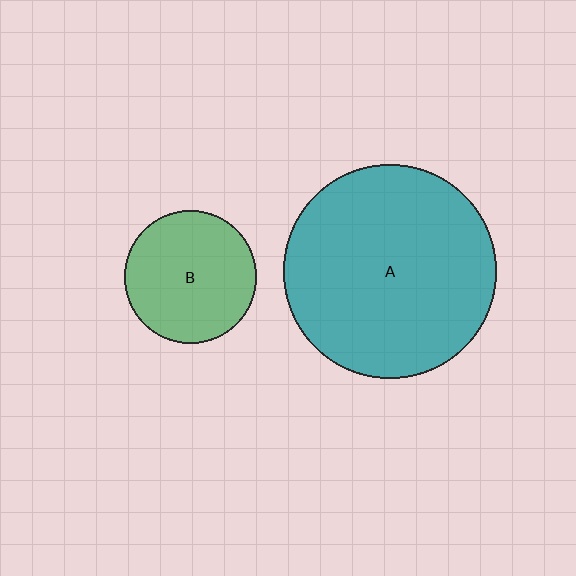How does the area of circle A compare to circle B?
Approximately 2.6 times.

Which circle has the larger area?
Circle A (teal).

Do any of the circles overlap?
No, none of the circles overlap.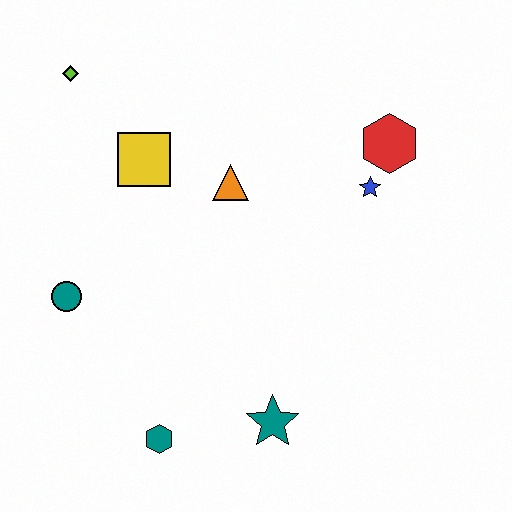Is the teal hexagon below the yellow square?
Yes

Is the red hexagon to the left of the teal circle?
No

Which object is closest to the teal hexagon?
The teal star is closest to the teal hexagon.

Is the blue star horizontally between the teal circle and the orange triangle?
No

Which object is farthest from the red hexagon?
The teal hexagon is farthest from the red hexagon.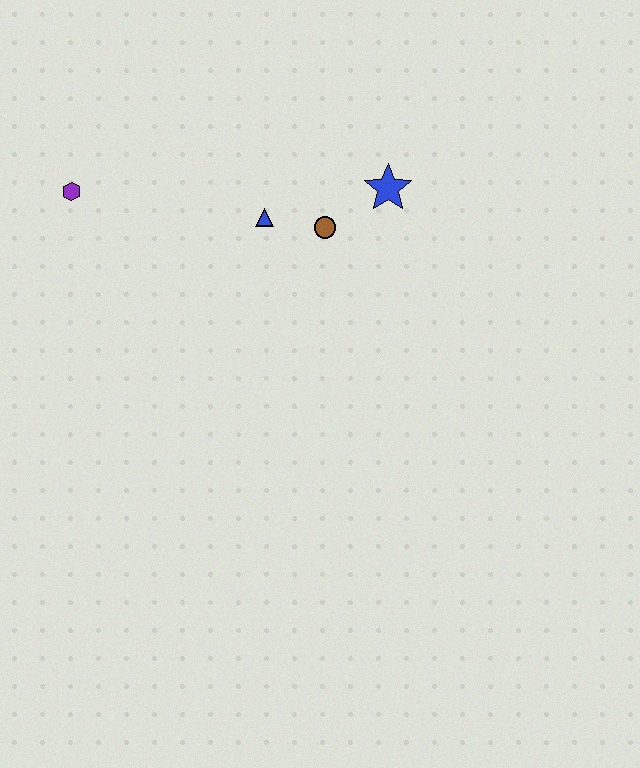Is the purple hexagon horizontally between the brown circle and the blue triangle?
No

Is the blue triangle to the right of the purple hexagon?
Yes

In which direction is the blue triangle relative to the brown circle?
The blue triangle is to the left of the brown circle.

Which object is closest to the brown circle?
The blue triangle is closest to the brown circle.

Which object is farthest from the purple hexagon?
The blue star is farthest from the purple hexagon.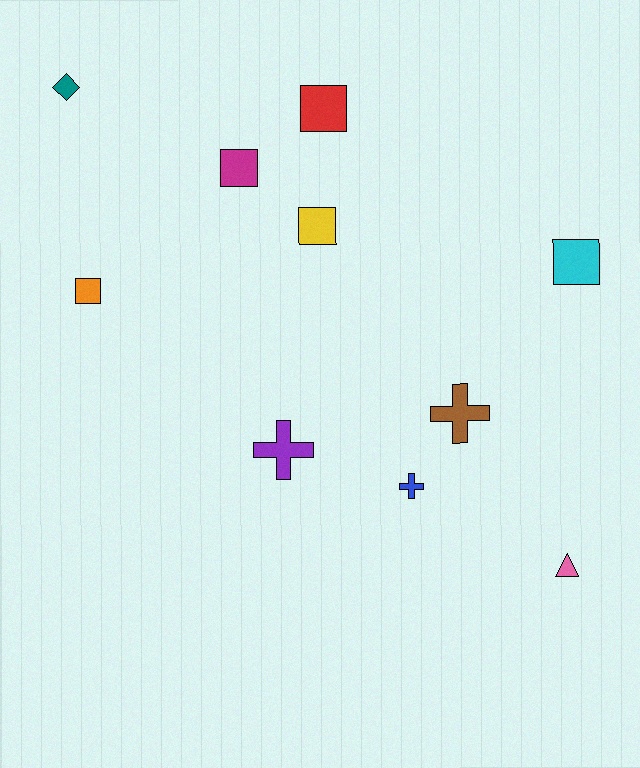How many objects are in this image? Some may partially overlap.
There are 10 objects.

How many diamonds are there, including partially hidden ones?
There is 1 diamond.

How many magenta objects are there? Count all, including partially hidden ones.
There is 1 magenta object.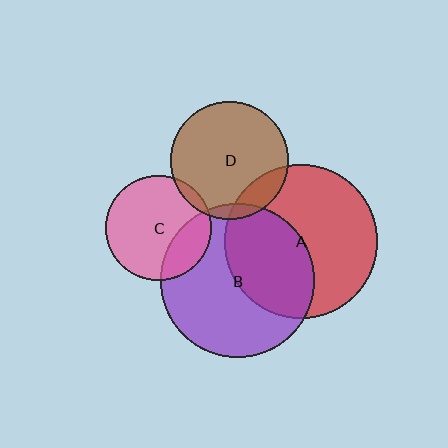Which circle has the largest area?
Circle B (purple).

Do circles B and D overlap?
Yes.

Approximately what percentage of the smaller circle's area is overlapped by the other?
Approximately 5%.